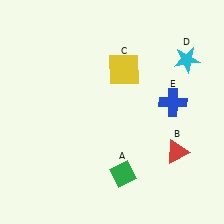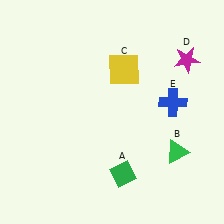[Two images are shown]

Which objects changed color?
B changed from red to green. D changed from cyan to magenta.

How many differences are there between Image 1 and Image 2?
There are 2 differences between the two images.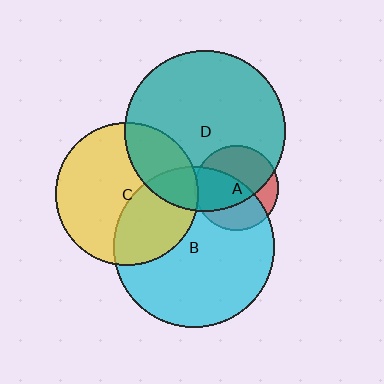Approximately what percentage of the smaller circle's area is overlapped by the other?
Approximately 35%.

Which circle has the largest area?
Circle D (teal).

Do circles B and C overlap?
Yes.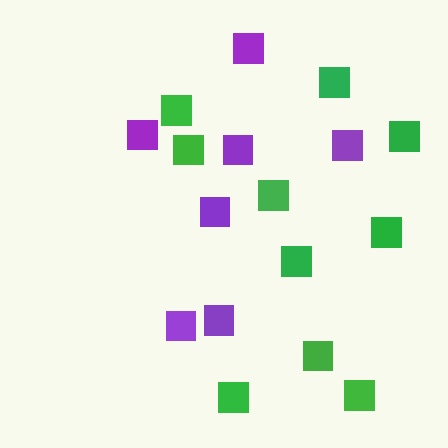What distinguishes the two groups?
There are 2 groups: one group of purple squares (7) and one group of green squares (10).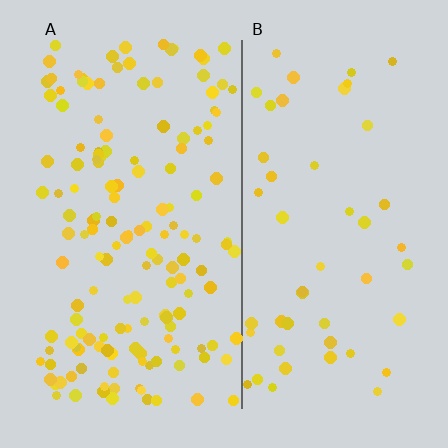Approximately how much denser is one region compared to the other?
Approximately 3.0× — region A over region B.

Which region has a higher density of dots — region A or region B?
A (the left).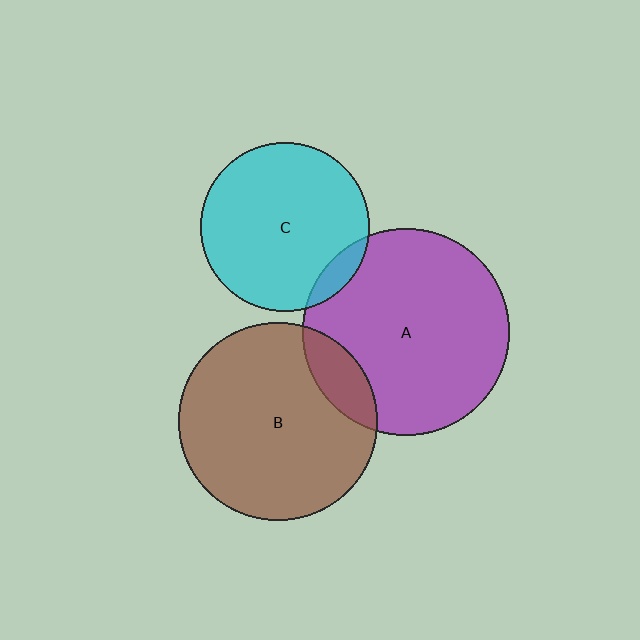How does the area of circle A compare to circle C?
Approximately 1.5 times.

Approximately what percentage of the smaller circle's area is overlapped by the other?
Approximately 10%.